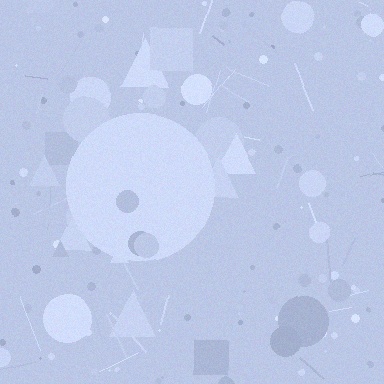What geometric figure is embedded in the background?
A circle is embedded in the background.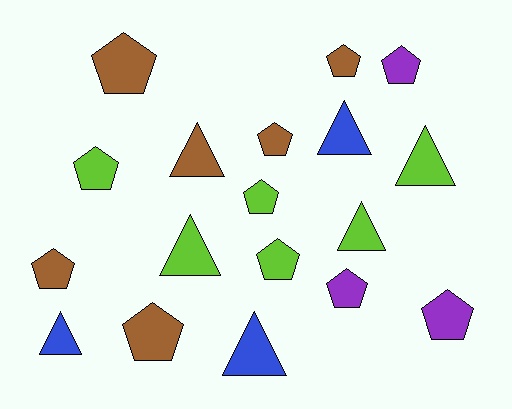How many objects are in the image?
There are 18 objects.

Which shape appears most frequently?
Pentagon, with 11 objects.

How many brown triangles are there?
There is 1 brown triangle.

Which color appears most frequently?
Brown, with 6 objects.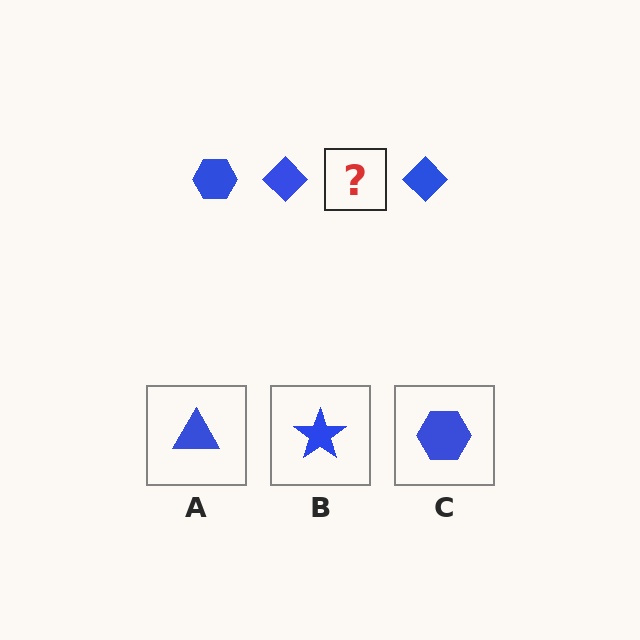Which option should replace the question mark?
Option C.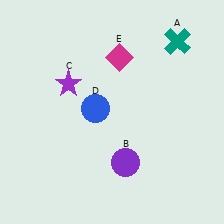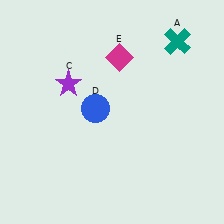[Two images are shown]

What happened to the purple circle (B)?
The purple circle (B) was removed in Image 2. It was in the bottom-right area of Image 1.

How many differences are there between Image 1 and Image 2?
There is 1 difference between the two images.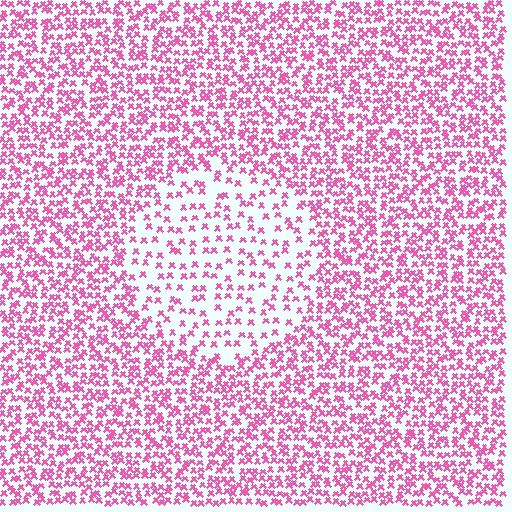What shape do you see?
I see a circle.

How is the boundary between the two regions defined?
The boundary is defined by a change in element density (approximately 2.2x ratio). All elements are the same color, size, and shape.